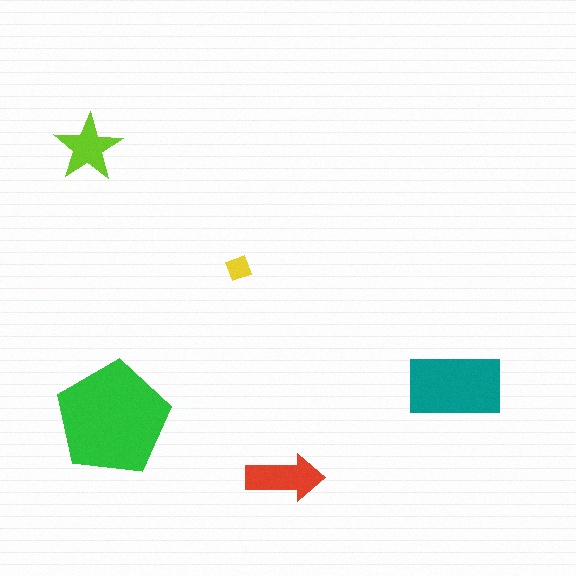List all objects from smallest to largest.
The yellow diamond, the lime star, the red arrow, the teal rectangle, the green pentagon.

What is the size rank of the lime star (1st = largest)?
4th.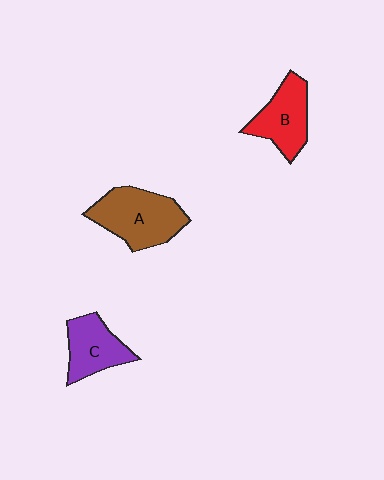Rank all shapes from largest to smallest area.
From largest to smallest: A (brown), B (red), C (purple).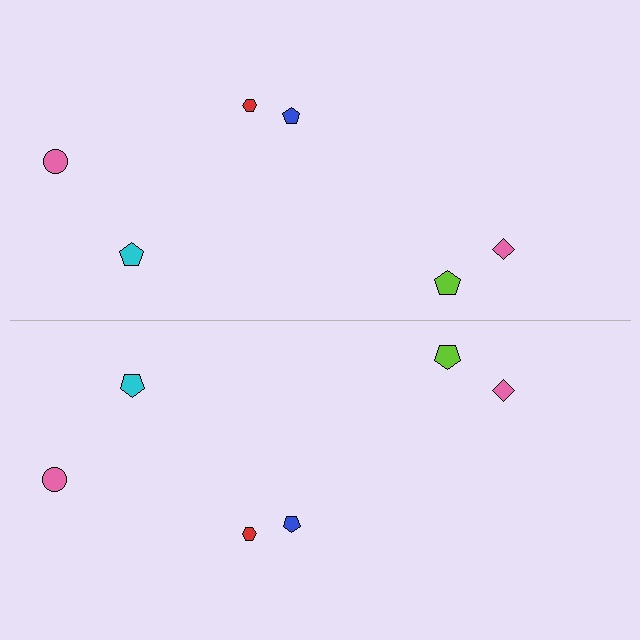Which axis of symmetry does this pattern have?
The pattern has a horizontal axis of symmetry running through the center of the image.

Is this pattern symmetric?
Yes, this pattern has bilateral (reflection) symmetry.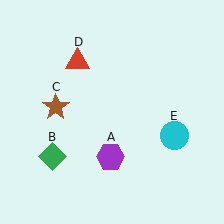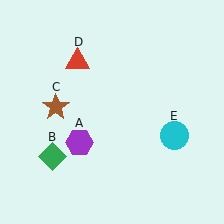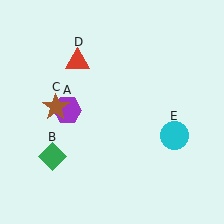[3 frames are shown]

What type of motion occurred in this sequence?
The purple hexagon (object A) rotated clockwise around the center of the scene.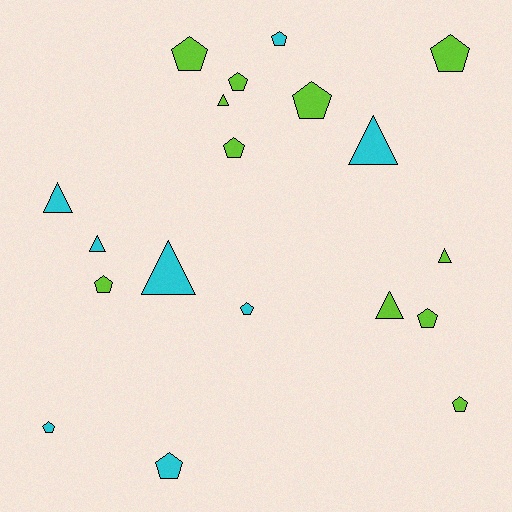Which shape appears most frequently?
Pentagon, with 12 objects.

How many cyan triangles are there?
There are 4 cyan triangles.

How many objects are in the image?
There are 19 objects.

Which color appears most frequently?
Lime, with 11 objects.